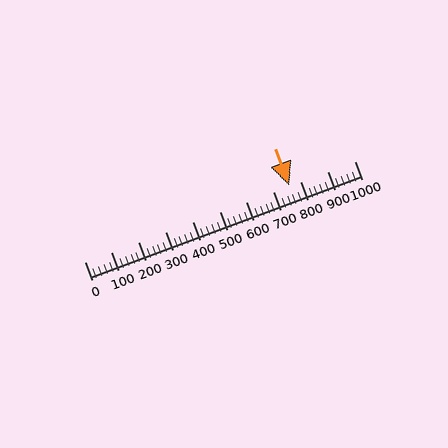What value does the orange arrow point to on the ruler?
The orange arrow points to approximately 760.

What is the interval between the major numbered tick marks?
The major tick marks are spaced 100 units apart.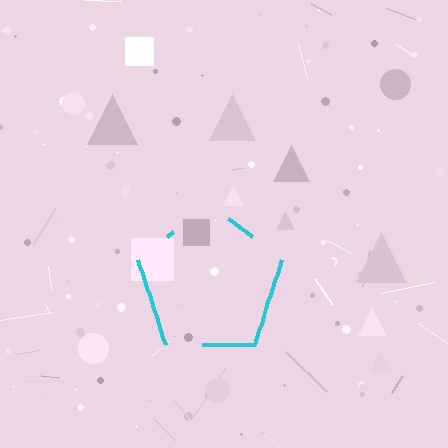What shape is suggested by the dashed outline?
The dashed outline suggests a pentagon.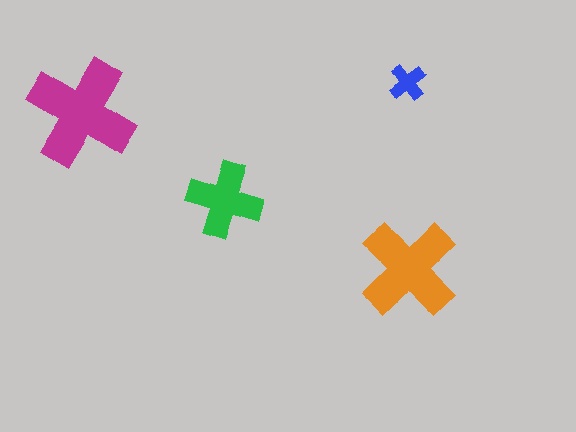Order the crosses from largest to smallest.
the magenta one, the orange one, the green one, the blue one.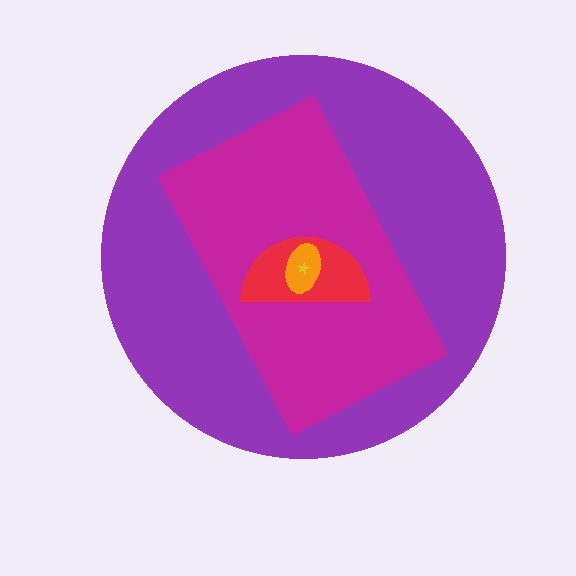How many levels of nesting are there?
5.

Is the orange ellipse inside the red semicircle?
Yes.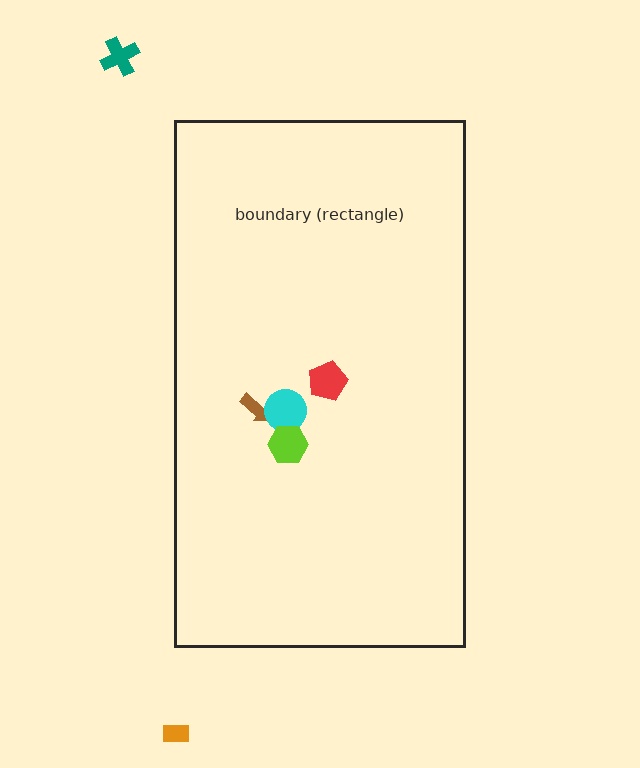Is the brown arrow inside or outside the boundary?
Inside.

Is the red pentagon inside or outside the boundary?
Inside.